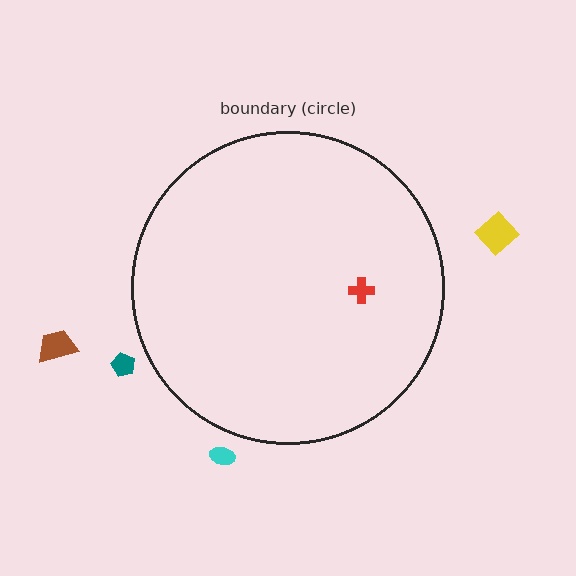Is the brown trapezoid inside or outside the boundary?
Outside.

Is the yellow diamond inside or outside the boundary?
Outside.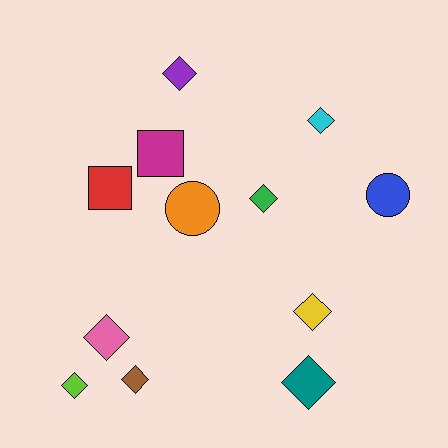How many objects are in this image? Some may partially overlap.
There are 12 objects.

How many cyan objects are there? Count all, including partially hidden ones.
There is 1 cyan object.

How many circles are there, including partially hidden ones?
There are 2 circles.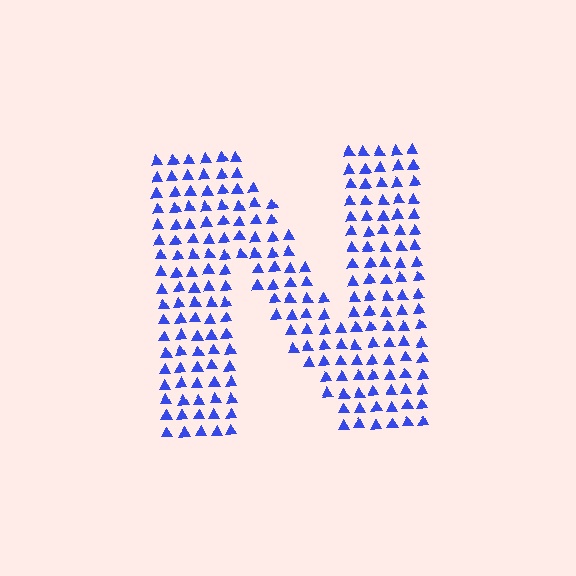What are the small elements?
The small elements are triangles.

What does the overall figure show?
The overall figure shows the letter N.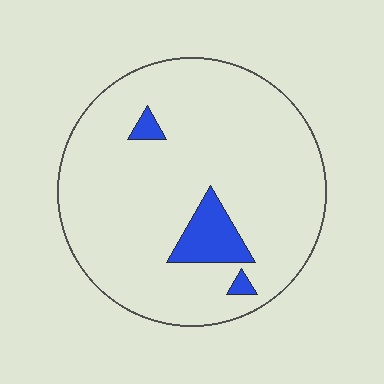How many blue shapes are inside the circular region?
3.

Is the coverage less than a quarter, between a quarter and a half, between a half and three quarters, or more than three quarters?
Less than a quarter.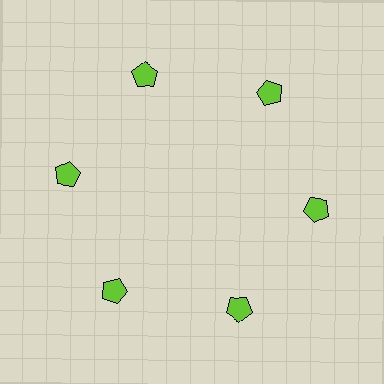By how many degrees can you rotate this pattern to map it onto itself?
The pattern maps onto itself every 60 degrees of rotation.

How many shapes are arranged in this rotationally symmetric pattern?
There are 6 shapes, arranged in 6 groups of 1.